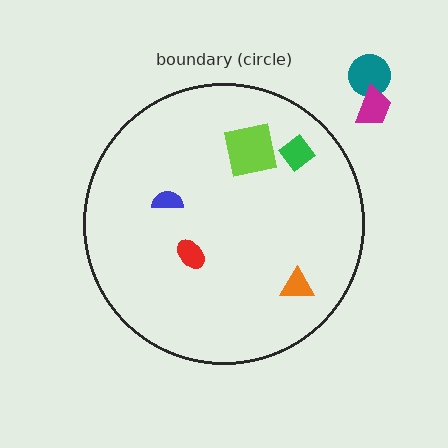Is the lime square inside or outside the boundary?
Inside.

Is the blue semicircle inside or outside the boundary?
Inside.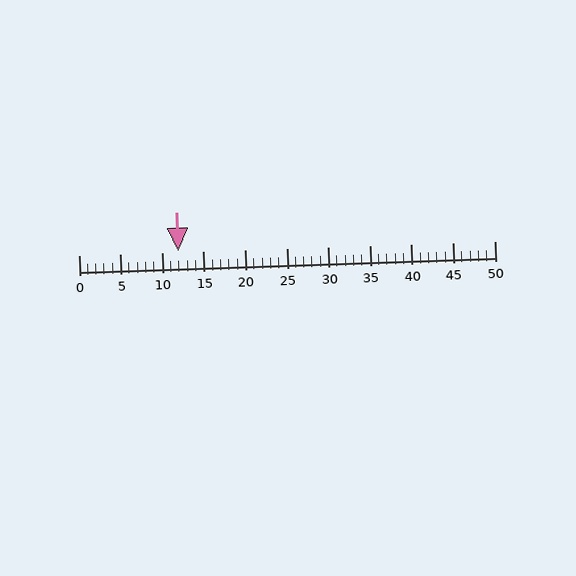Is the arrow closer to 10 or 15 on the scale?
The arrow is closer to 10.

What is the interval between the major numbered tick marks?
The major tick marks are spaced 5 units apart.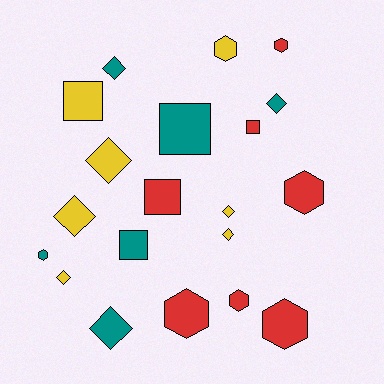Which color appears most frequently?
Yellow, with 7 objects.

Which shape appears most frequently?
Diamond, with 8 objects.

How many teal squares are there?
There are 2 teal squares.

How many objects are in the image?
There are 20 objects.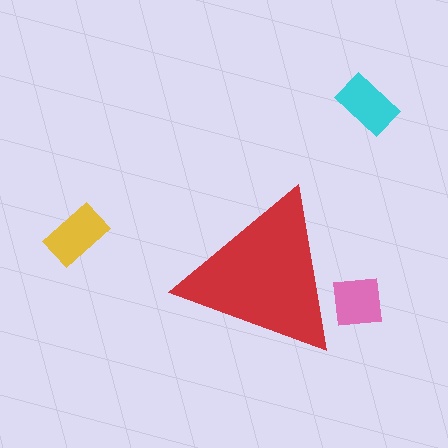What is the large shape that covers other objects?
A red triangle.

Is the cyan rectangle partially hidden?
No, the cyan rectangle is fully visible.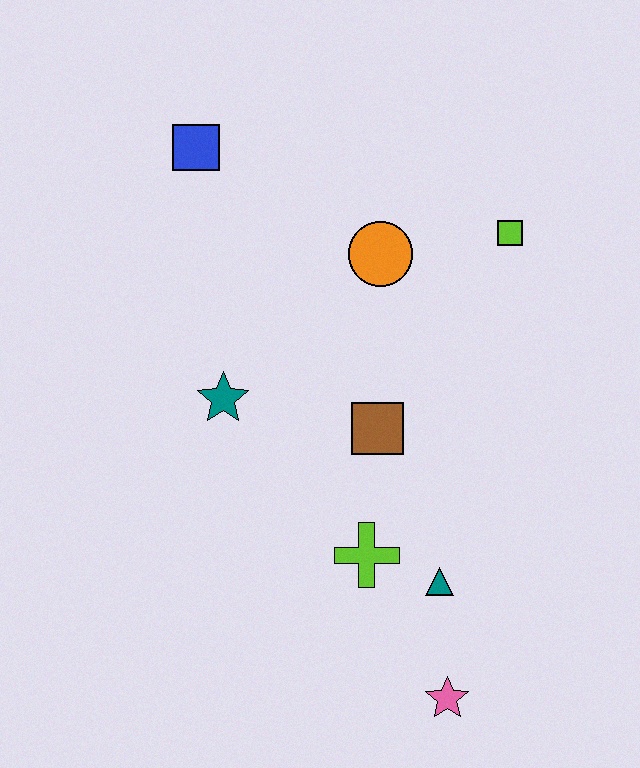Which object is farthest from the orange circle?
The pink star is farthest from the orange circle.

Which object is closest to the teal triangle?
The lime cross is closest to the teal triangle.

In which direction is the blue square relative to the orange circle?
The blue square is to the left of the orange circle.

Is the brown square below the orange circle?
Yes